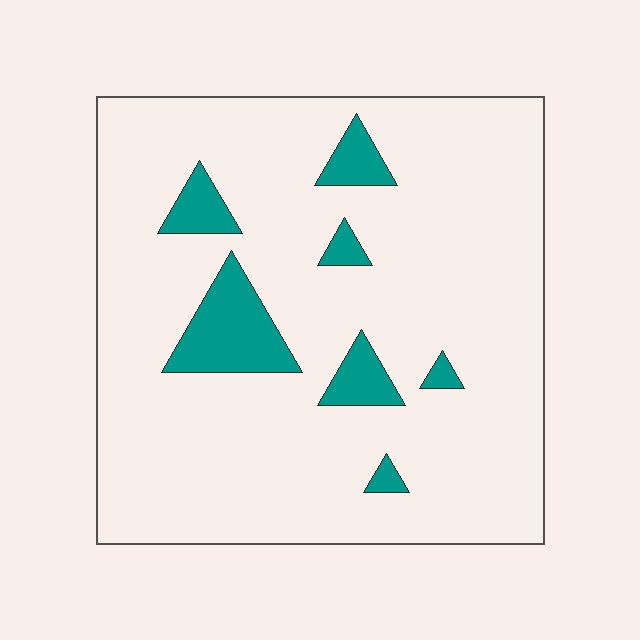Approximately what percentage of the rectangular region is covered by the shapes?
Approximately 10%.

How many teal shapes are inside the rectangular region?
7.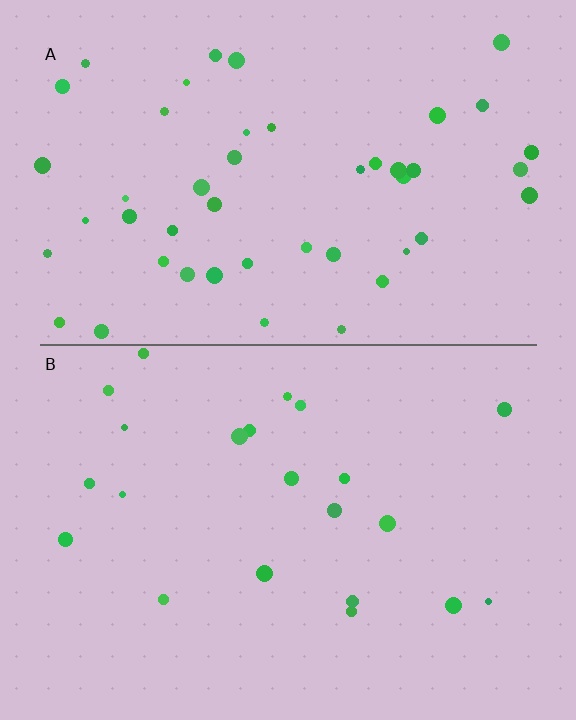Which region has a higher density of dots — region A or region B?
A (the top).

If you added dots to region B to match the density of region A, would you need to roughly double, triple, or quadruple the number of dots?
Approximately double.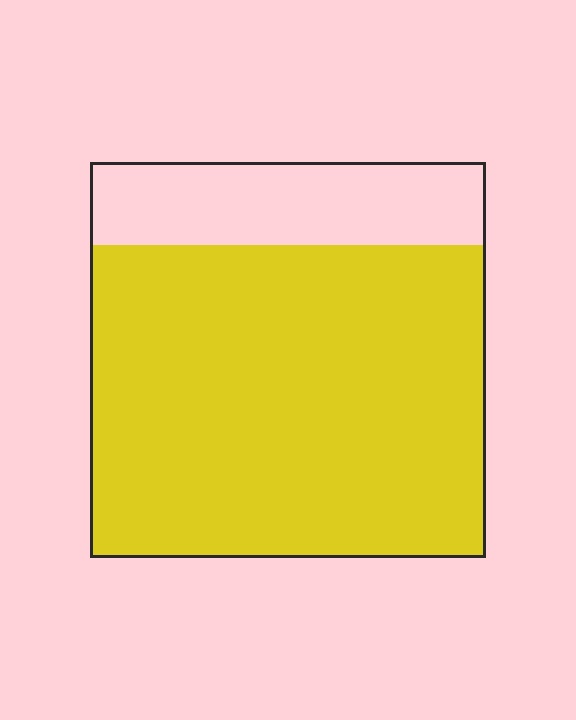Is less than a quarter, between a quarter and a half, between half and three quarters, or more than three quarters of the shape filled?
More than three quarters.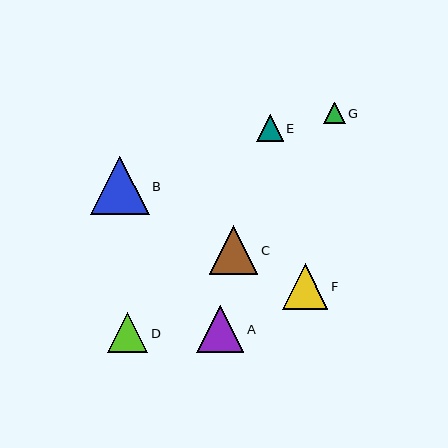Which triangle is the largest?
Triangle B is the largest with a size of approximately 59 pixels.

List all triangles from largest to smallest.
From largest to smallest: B, C, A, F, D, E, G.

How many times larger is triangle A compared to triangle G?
Triangle A is approximately 2.2 times the size of triangle G.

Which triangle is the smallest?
Triangle G is the smallest with a size of approximately 22 pixels.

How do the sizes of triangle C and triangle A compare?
Triangle C and triangle A are approximately the same size.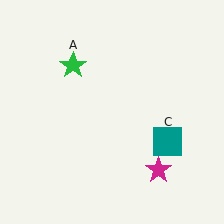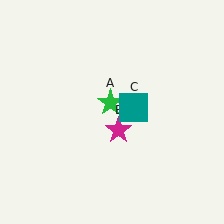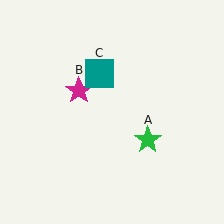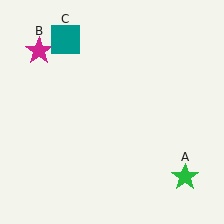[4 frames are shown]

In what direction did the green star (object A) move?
The green star (object A) moved down and to the right.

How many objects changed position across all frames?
3 objects changed position: green star (object A), magenta star (object B), teal square (object C).